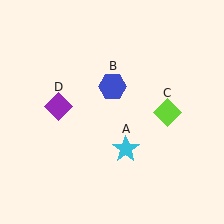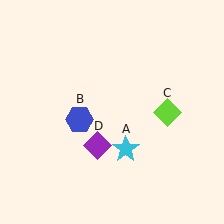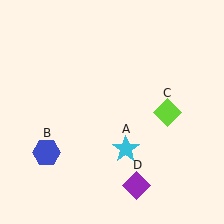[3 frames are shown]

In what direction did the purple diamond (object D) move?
The purple diamond (object D) moved down and to the right.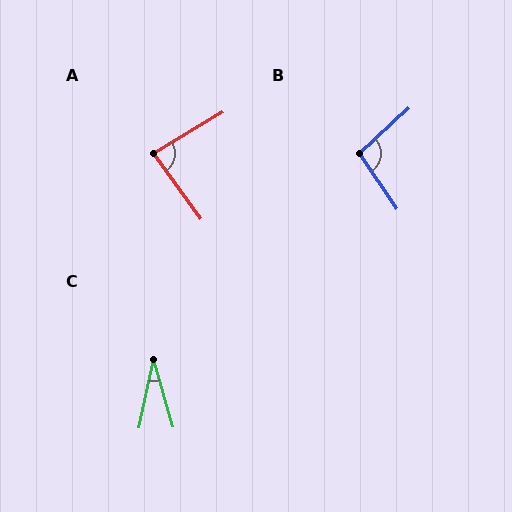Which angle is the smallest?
C, at approximately 28 degrees.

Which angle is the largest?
B, at approximately 99 degrees.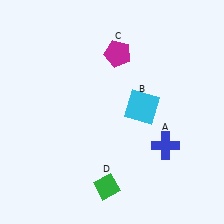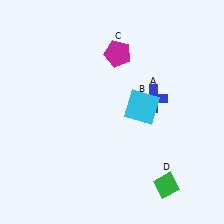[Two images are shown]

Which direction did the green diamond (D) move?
The green diamond (D) moved right.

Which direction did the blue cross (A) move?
The blue cross (A) moved up.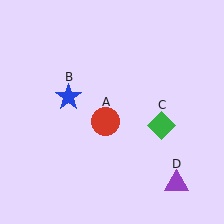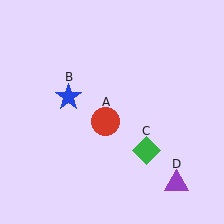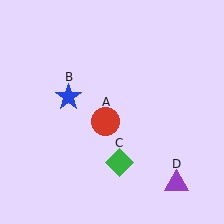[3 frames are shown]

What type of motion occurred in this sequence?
The green diamond (object C) rotated clockwise around the center of the scene.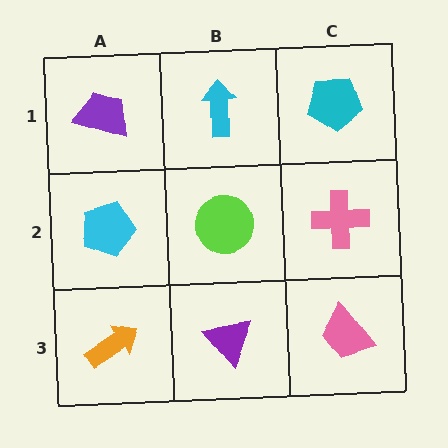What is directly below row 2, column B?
A purple triangle.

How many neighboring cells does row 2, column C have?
3.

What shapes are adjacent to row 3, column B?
A lime circle (row 2, column B), an orange arrow (row 3, column A), a pink trapezoid (row 3, column C).